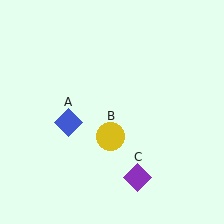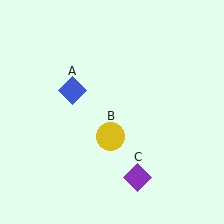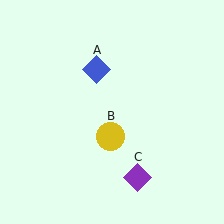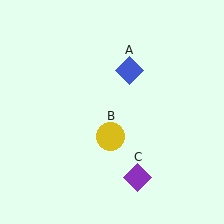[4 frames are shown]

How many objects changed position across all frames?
1 object changed position: blue diamond (object A).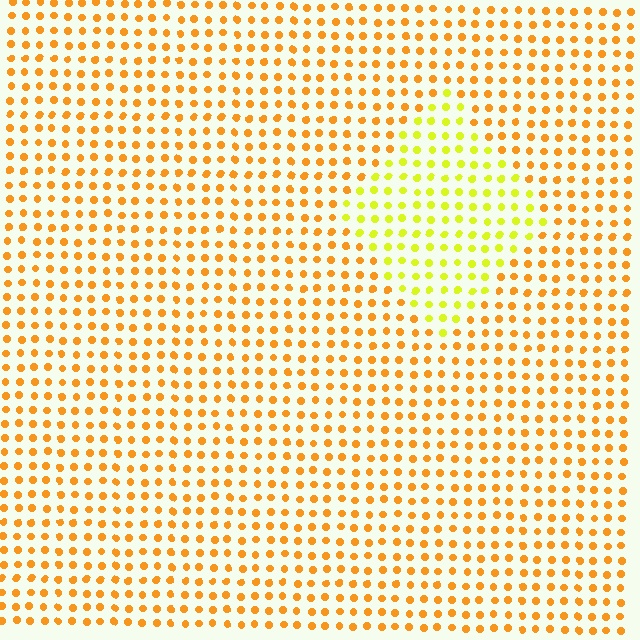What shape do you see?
I see a diamond.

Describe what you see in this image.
The image is filled with small orange elements in a uniform arrangement. A diamond-shaped region is visible where the elements are tinted to a slightly different hue, forming a subtle color boundary.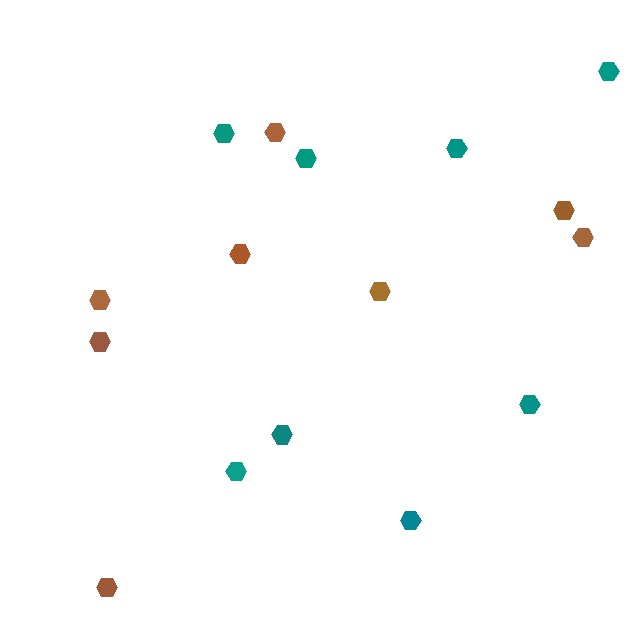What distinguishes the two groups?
There are 2 groups: one group of brown hexagons (8) and one group of teal hexagons (8).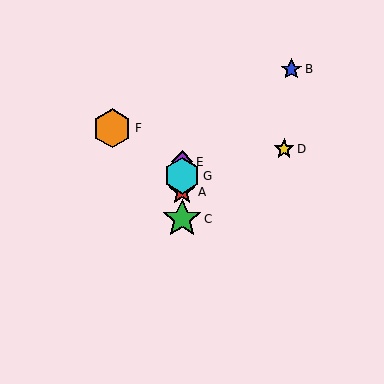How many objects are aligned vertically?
4 objects (A, C, E, G) are aligned vertically.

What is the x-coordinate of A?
Object A is at x≈182.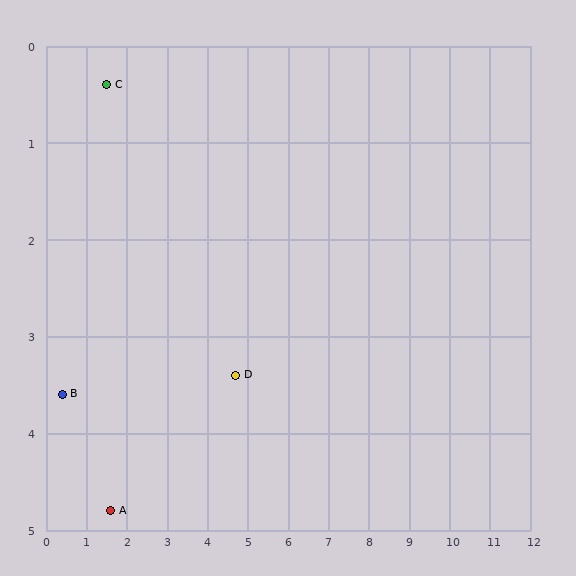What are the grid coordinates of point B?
Point B is at approximately (0.4, 3.6).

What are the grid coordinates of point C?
Point C is at approximately (1.5, 0.4).